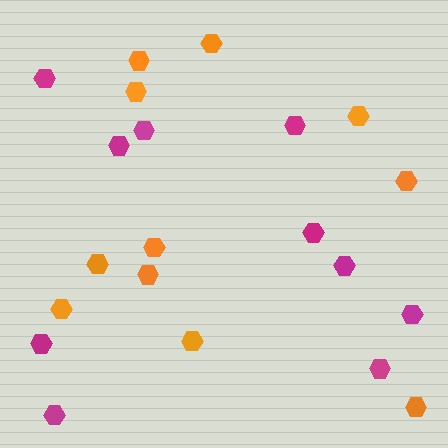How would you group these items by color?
There are 2 groups: one group of magenta hexagons (10) and one group of orange hexagons (11).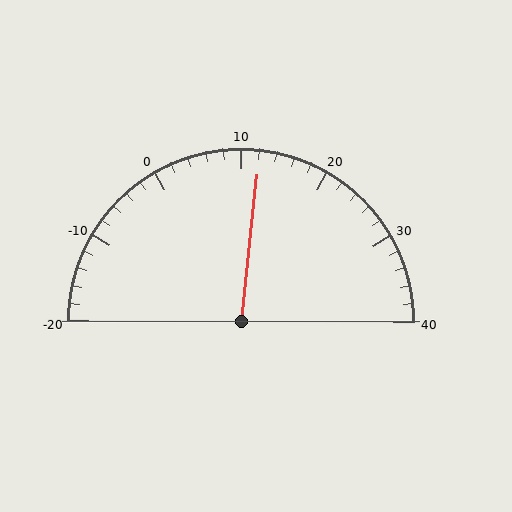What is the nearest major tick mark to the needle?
The nearest major tick mark is 10.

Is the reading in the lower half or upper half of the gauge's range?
The reading is in the upper half of the range (-20 to 40).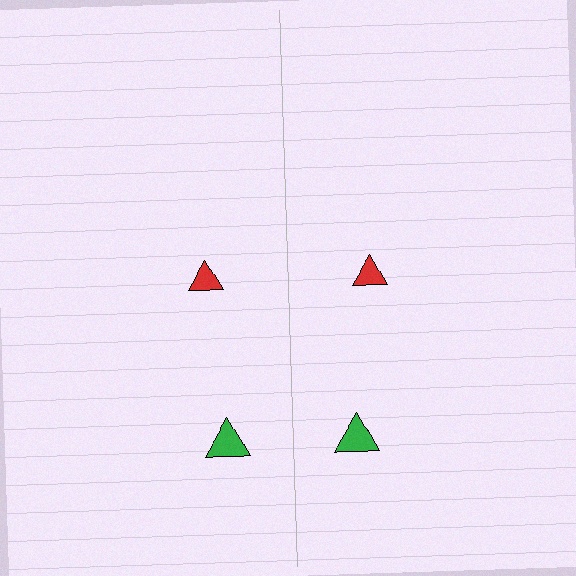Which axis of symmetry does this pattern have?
The pattern has a vertical axis of symmetry running through the center of the image.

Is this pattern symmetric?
Yes, this pattern has bilateral (reflection) symmetry.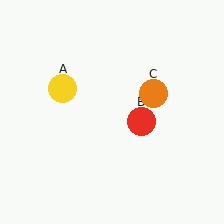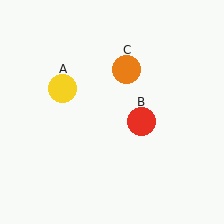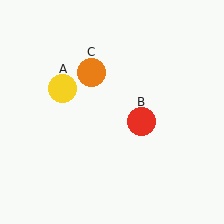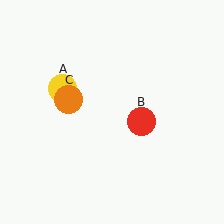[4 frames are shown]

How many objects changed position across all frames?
1 object changed position: orange circle (object C).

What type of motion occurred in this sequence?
The orange circle (object C) rotated counterclockwise around the center of the scene.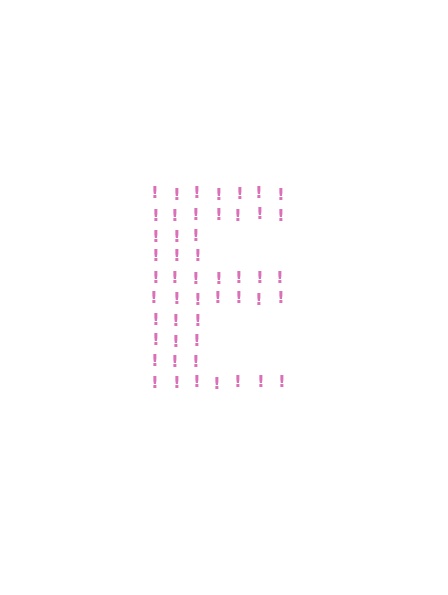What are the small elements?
The small elements are exclamation marks.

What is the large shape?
The large shape is the letter E.